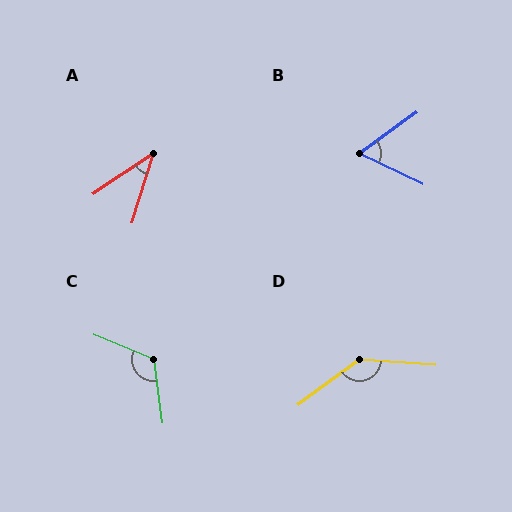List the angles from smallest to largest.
A (40°), B (61°), C (120°), D (139°).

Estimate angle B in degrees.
Approximately 61 degrees.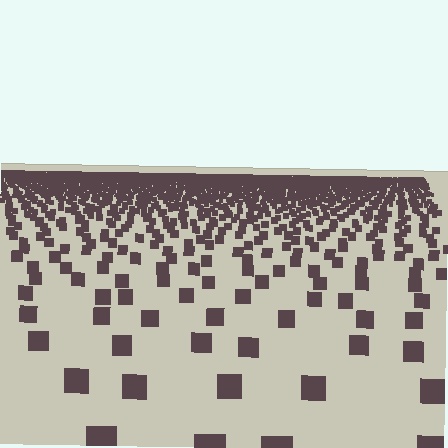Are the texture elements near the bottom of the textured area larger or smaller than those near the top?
Larger. Near the bottom, elements are closer to the viewer and appear at a bigger on-screen size.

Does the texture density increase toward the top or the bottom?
Density increases toward the top.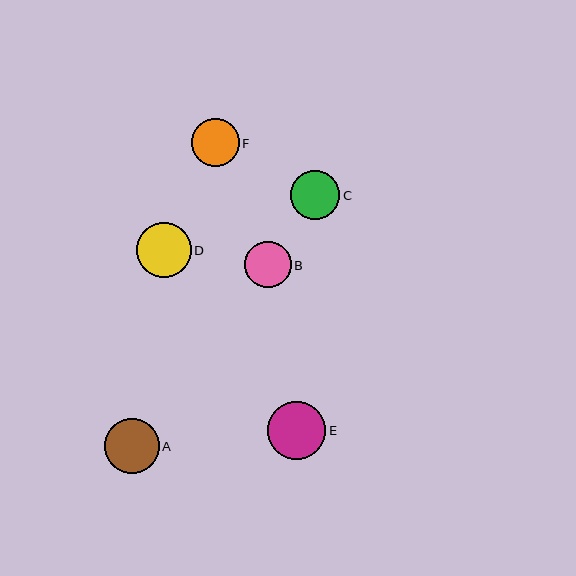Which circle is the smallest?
Circle B is the smallest with a size of approximately 47 pixels.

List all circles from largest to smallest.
From largest to smallest: E, A, D, C, F, B.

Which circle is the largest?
Circle E is the largest with a size of approximately 58 pixels.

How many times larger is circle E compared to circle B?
Circle E is approximately 1.2 times the size of circle B.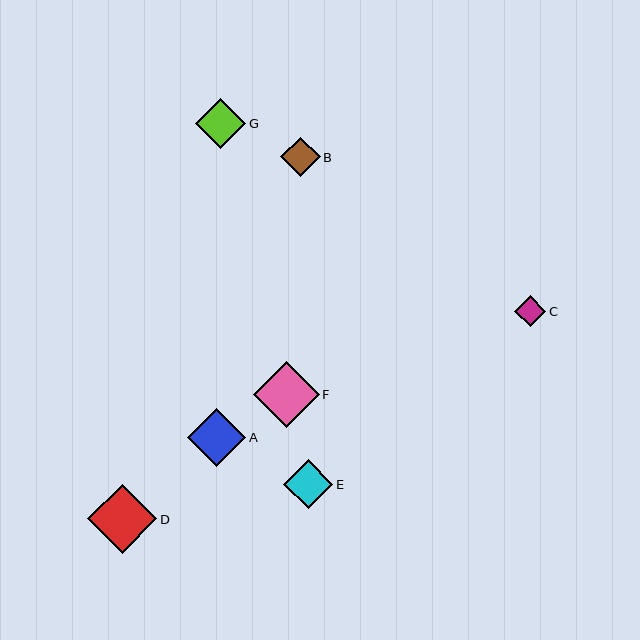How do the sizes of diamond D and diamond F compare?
Diamond D and diamond F are approximately the same size.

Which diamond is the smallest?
Diamond C is the smallest with a size of approximately 31 pixels.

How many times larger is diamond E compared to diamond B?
Diamond E is approximately 1.3 times the size of diamond B.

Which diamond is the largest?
Diamond D is the largest with a size of approximately 69 pixels.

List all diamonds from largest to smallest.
From largest to smallest: D, F, A, G, E, B, C.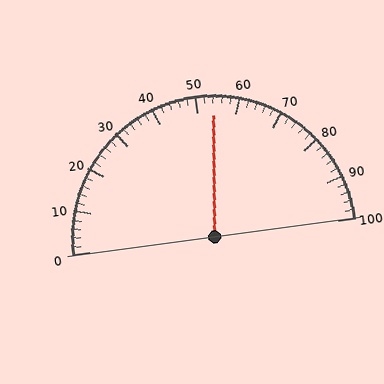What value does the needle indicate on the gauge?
The needle indicates approximately 54.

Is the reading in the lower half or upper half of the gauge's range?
The reading is in the upper half of the range (0 to 100).